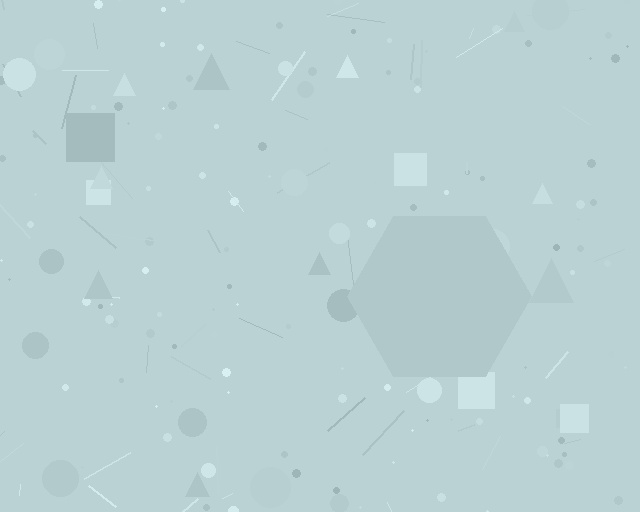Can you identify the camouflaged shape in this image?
The camouflaged shape is a hexagon.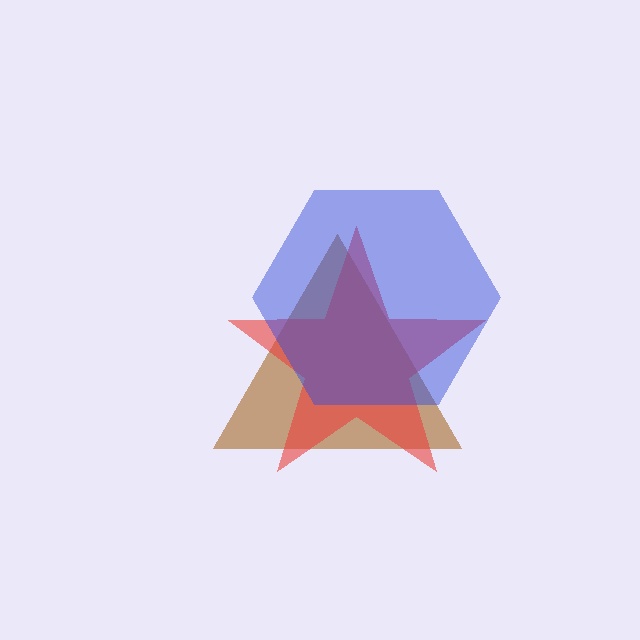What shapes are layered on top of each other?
The layered shapes are: a brown triangle, a red star, a blue hexagon.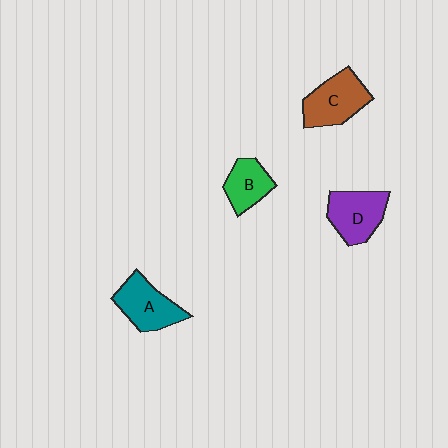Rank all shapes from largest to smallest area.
From largest to smallest: C (brown), D (purple), A (teal), B (green).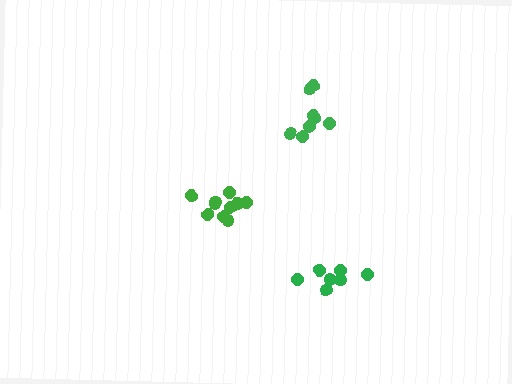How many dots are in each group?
Group 1: 10 dots, Group 2: 8 dots, Group 3: 7 dots (25 total).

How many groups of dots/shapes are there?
There are 3 groups.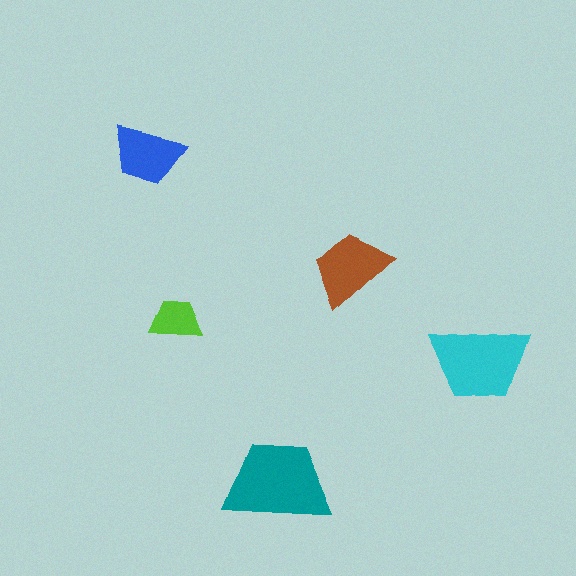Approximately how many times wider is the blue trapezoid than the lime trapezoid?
About 1.5 times wider.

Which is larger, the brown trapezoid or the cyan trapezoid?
The cyan one.